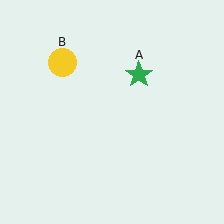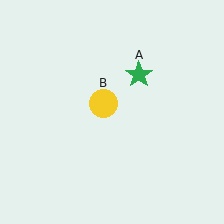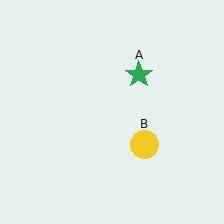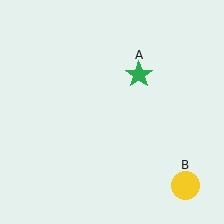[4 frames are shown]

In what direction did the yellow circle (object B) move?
The yellow circle (object B) moved down and to the right.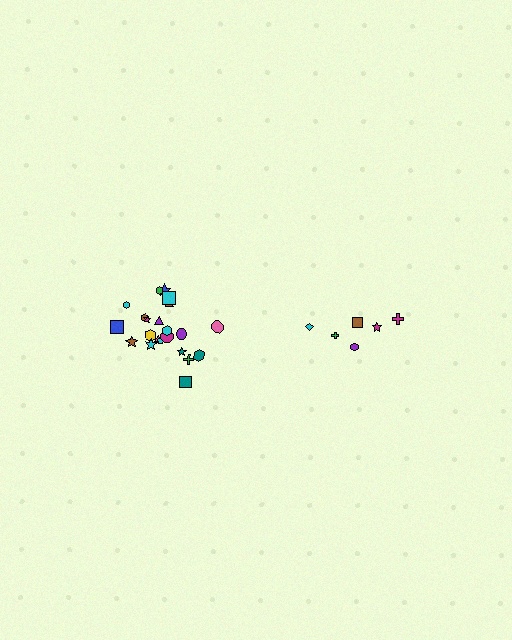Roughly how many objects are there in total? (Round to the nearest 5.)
Roughly 30 objects in total.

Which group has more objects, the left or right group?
The left group.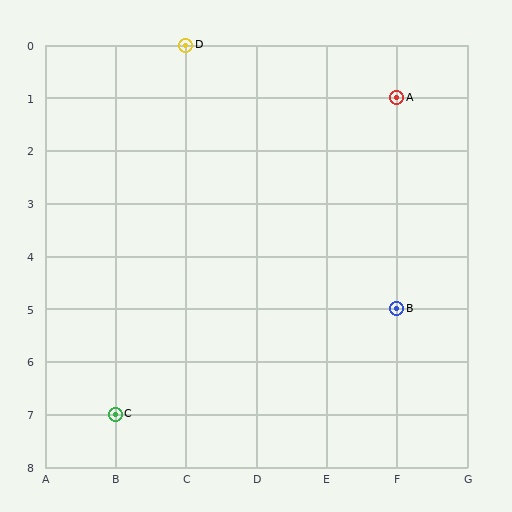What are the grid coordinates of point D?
Point D is at grid coordinates (C, 0).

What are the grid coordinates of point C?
Point C is at grid coordinates (B, 7).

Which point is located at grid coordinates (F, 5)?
Point B is at (F, 5).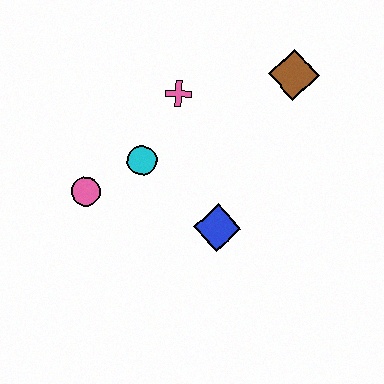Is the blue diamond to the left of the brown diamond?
Yes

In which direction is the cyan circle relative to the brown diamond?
The cyan circle is to the left of the brown diamond.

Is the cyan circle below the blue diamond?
No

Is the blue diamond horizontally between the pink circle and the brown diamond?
Yes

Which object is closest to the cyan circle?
The pink circle is closest to the cyan circle.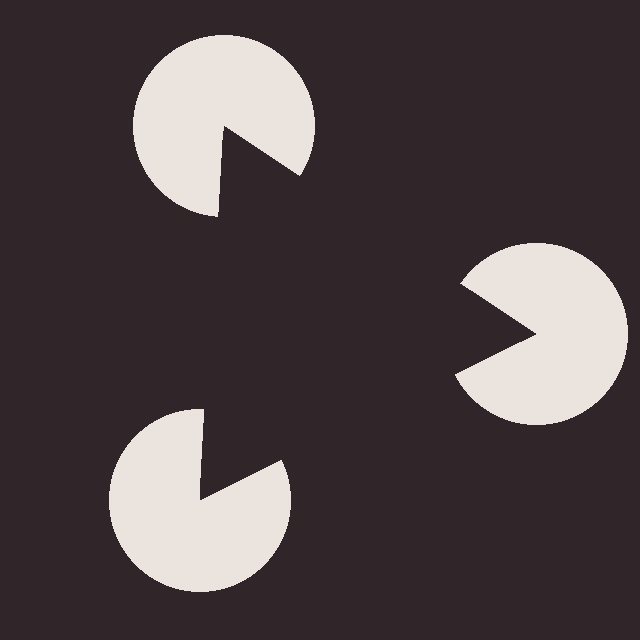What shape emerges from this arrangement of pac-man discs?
An illusory triangle — its edges are inferred from the aligned wedge cuts in the pac-man discs, not physically drawn.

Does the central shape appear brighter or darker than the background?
It typically appears slightly darker than the background, even though no actual brightness change is drawn.